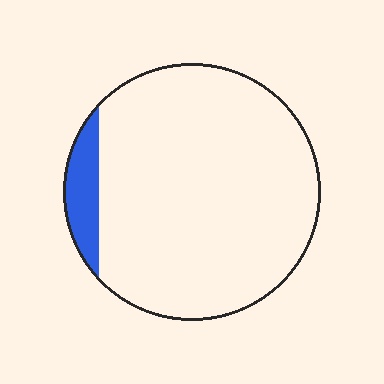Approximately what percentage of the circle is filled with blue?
Approximately 10%.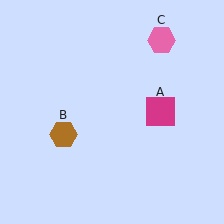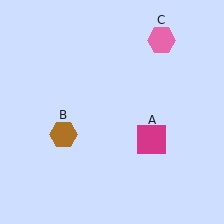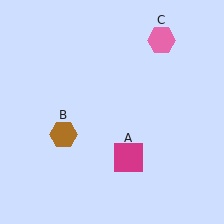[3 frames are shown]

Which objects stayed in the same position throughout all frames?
Brown hexagon (object B) and pink hexagon (object C) remained stationary.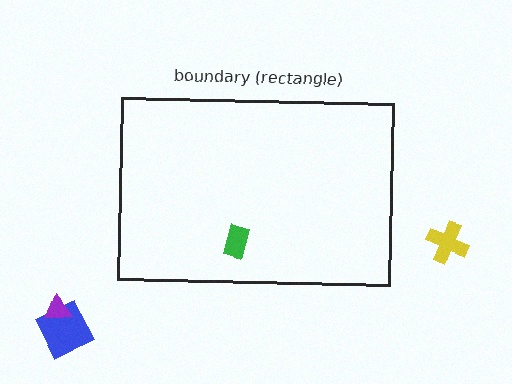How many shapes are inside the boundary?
1 inside, 3 outside.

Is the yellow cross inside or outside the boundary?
Outside.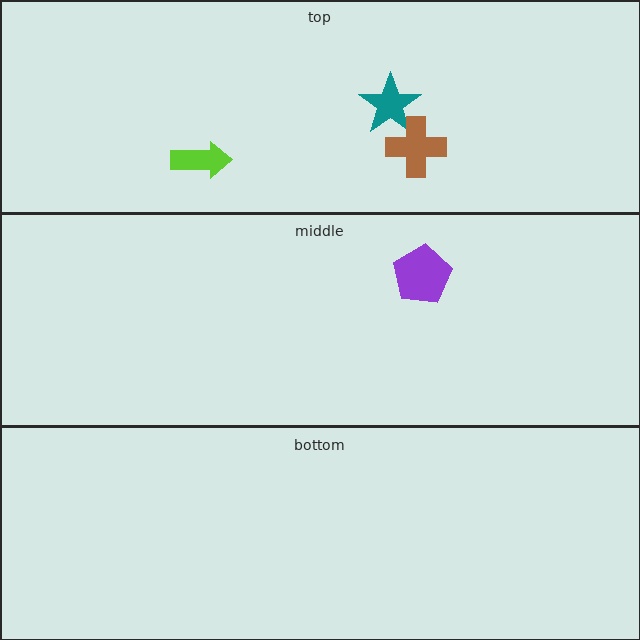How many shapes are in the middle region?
1.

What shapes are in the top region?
The teal star, the brown cross, the lime arrow.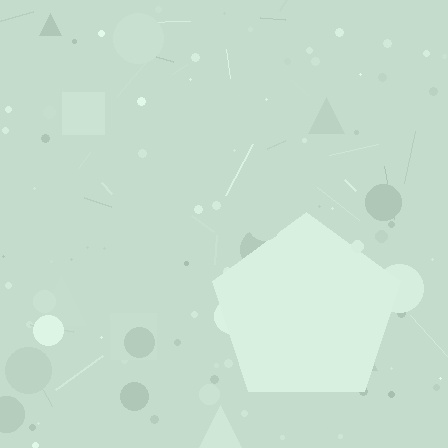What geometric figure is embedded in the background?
A pentagon is embedded in the background.